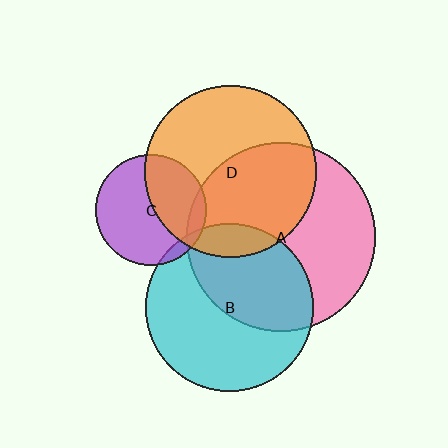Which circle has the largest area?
Circle A (pink).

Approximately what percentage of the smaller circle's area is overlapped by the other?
Approximately 50%.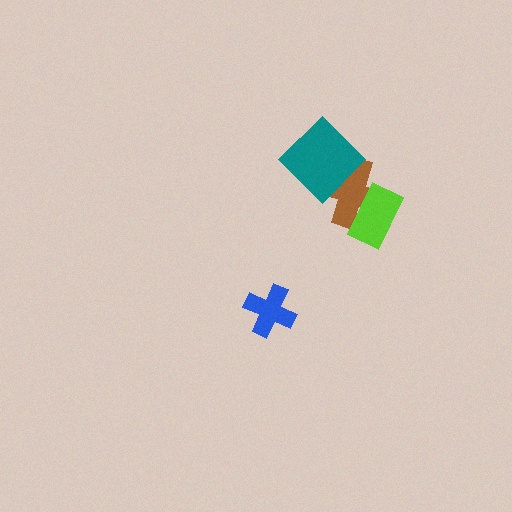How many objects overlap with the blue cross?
0 objects overlap with the blue cross.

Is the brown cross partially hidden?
Yes, it is partially covered by another shape.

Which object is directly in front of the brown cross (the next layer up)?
The lime rectangle is directly in front of the brown cross.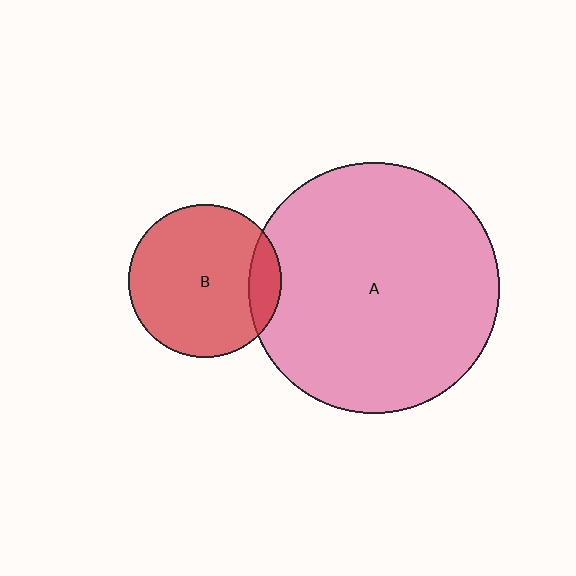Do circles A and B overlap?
Yes.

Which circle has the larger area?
Circle A (pink).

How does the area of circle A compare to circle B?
Approximately 2.7 times.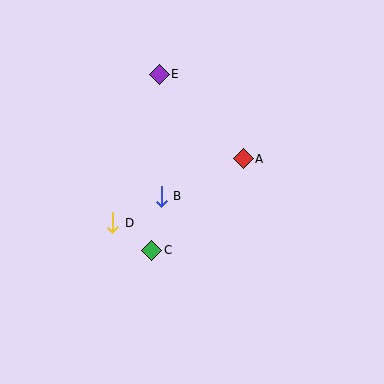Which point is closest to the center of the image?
Point B at (161, 196) is closest to the center.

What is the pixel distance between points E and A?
The distance between E and A is 119 pixels.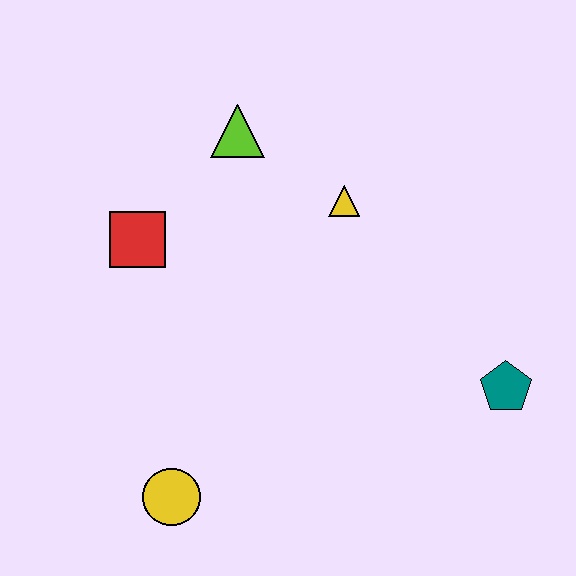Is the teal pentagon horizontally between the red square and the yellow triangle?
No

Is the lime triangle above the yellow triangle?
Yes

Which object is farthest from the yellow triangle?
The yellow circle is farthest from the yellow triangle.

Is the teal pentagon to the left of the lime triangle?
No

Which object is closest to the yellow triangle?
The lime triangle is closest to the yellow triangle.